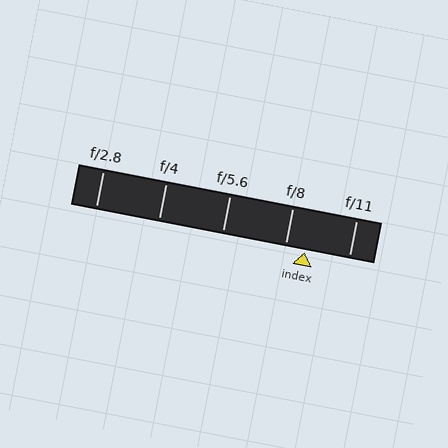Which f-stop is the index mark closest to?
The index mark is closest to f/8.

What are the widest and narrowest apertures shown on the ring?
The widest aperture shown is f/2.8 and the narrowest is f/11.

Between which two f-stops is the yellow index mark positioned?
The index mark is between f/8 and f/11.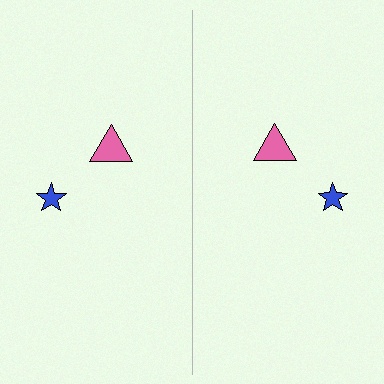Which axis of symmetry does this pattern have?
The pattern has a vertical axis of symmetry running through the center of the image.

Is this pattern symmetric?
Yes, this pattern has bilateral (reflection) symmetry.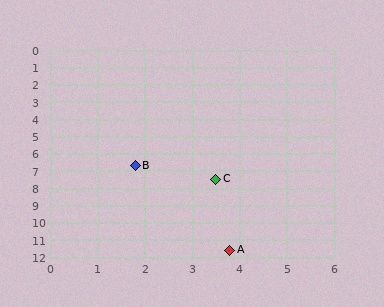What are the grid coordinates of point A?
Point A is at approximately (3.8, 11.6).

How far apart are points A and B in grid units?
Points A and B are about 5.3 grid units apart.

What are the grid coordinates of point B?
Point B is at approximately (1.8, 6.7).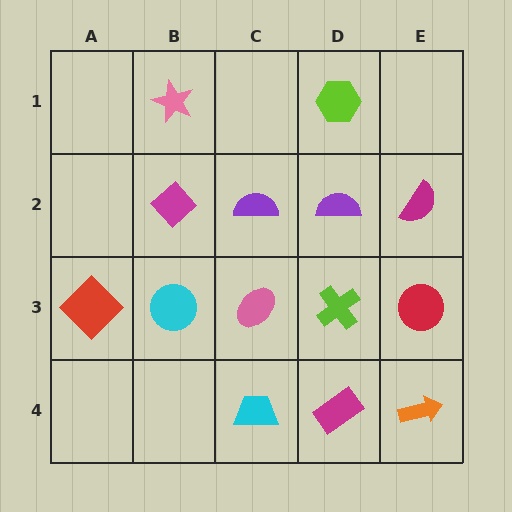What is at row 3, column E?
A red circle.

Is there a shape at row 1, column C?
No, that cell is empty.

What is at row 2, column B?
A magenta diamond.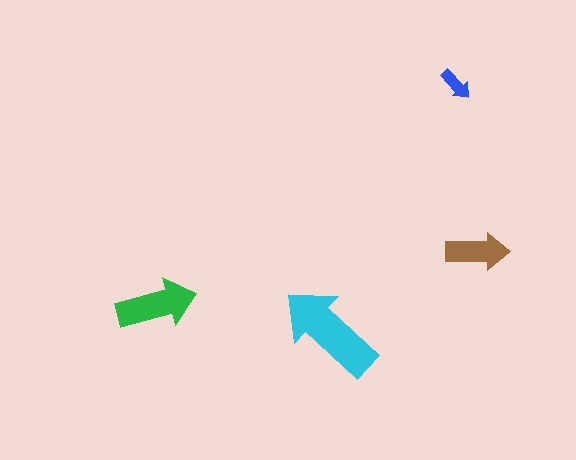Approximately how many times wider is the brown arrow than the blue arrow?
About 2 times wider.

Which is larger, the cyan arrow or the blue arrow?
The cyan one.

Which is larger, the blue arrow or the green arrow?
The green one.